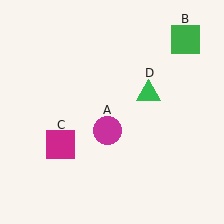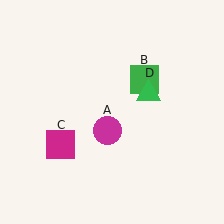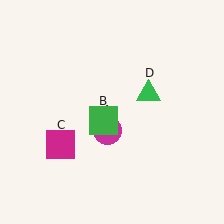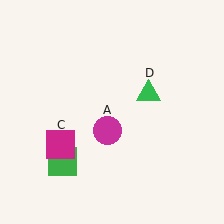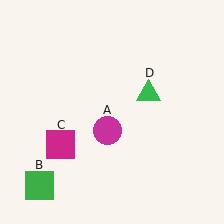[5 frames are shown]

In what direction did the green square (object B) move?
The green square (object B) moved down and to the left.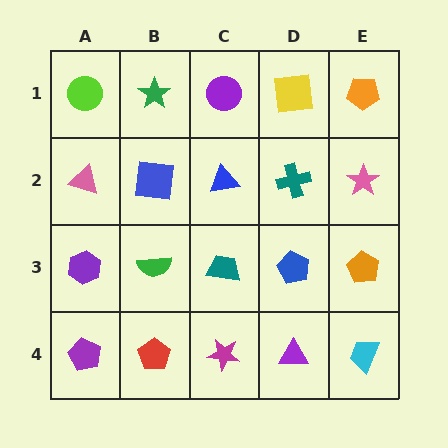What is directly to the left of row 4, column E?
A purple triangle.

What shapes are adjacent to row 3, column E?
A pink star (row 2, column E), a cyan trapezoid (row 4, column E), a blue pentagon (row 3, column D).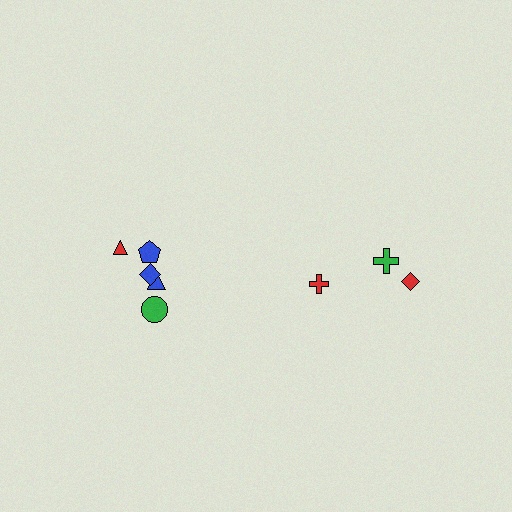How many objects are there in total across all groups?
There are 8 objects.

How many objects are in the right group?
There are 3 objects.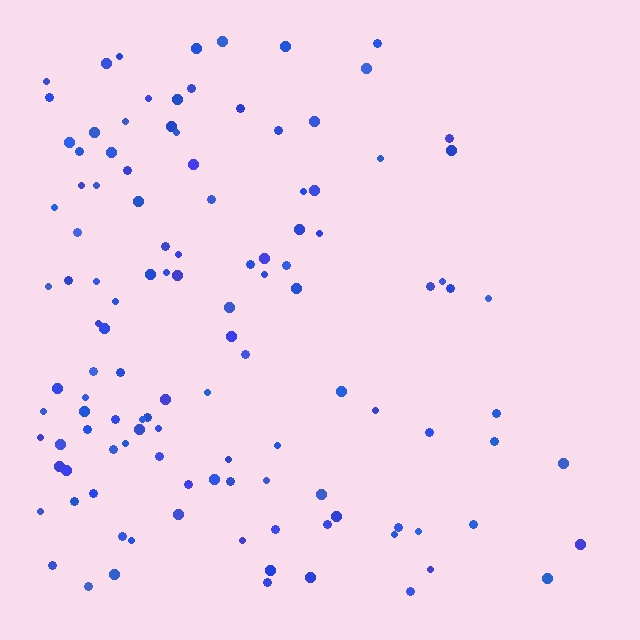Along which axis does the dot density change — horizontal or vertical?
Horizontal.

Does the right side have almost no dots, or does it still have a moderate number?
Still a moderate number, just noticeably fewer than the left.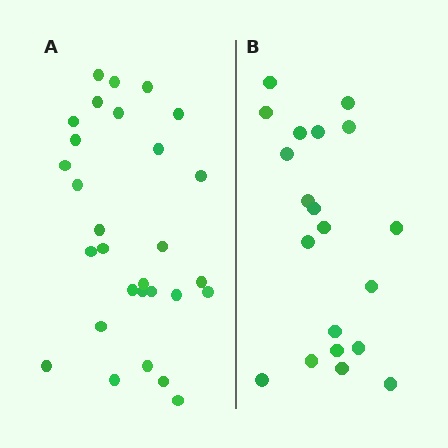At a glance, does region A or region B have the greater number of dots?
Region A (the left region) has more dots.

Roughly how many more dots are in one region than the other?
Region A has roughly 8 or so more dots than region B.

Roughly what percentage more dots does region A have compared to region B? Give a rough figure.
About 45% more.